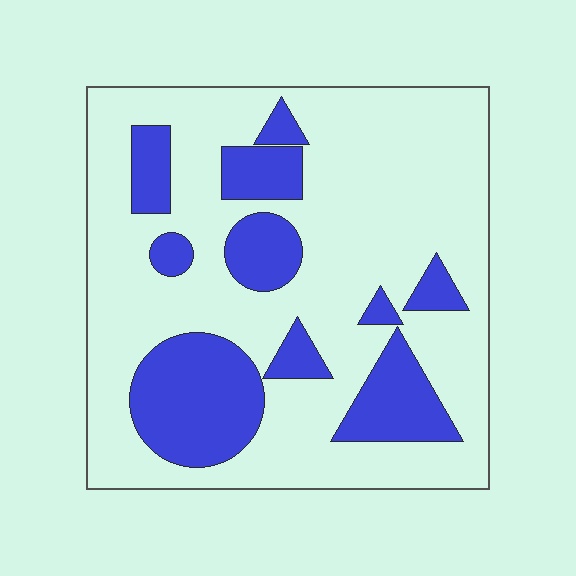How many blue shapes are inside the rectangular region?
10.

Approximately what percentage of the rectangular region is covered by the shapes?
Approximately 25%.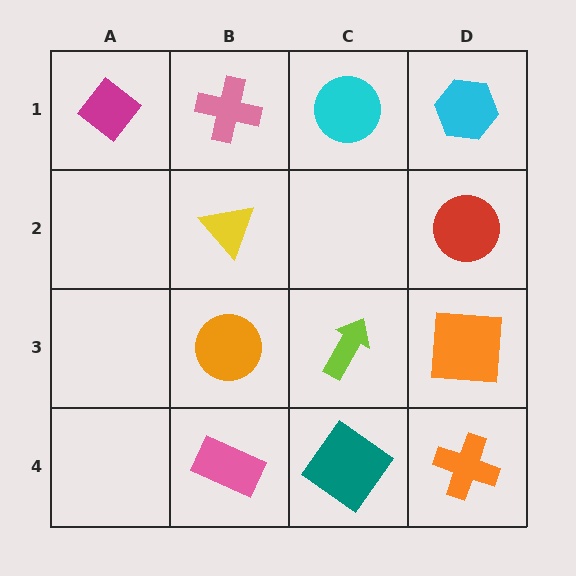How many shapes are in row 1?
4 shapes.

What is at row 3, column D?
An orange square.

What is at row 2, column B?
A yellow triangle.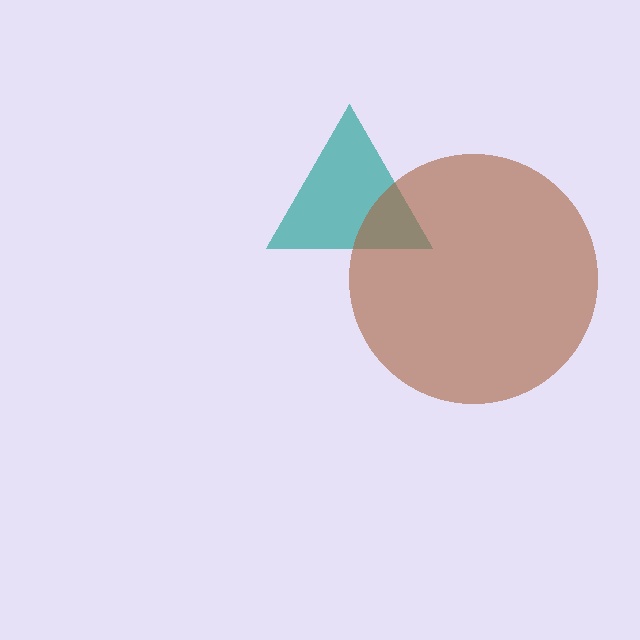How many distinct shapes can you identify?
There are 2 distinct shapes: a teal triangle, a brown circle.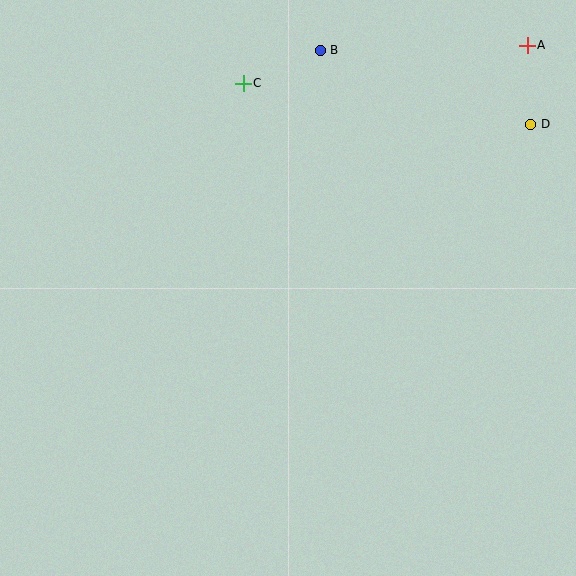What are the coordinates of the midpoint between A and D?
The midpoint between A and D is at (529, 85).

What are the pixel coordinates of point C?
Point C is at (243, 83).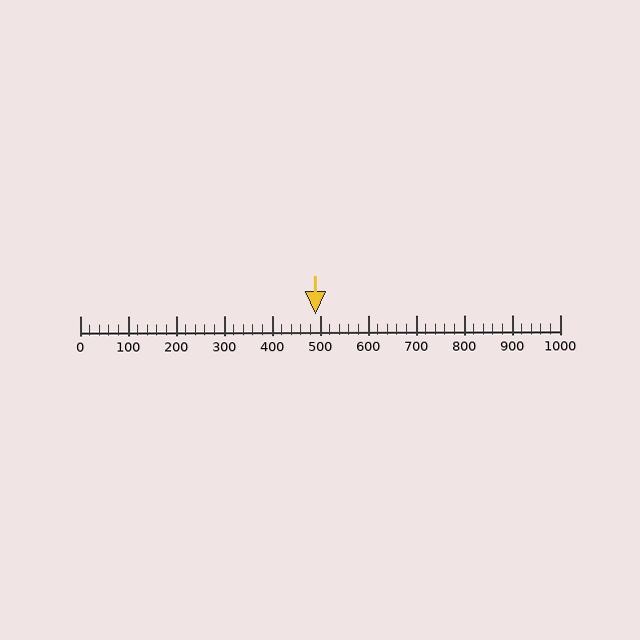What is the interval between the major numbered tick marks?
The major tick marks are spaced 100 units apart.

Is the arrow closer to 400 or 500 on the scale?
The arrow is closer to 500.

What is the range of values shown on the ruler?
The ruler shows values from 0 to 1000.